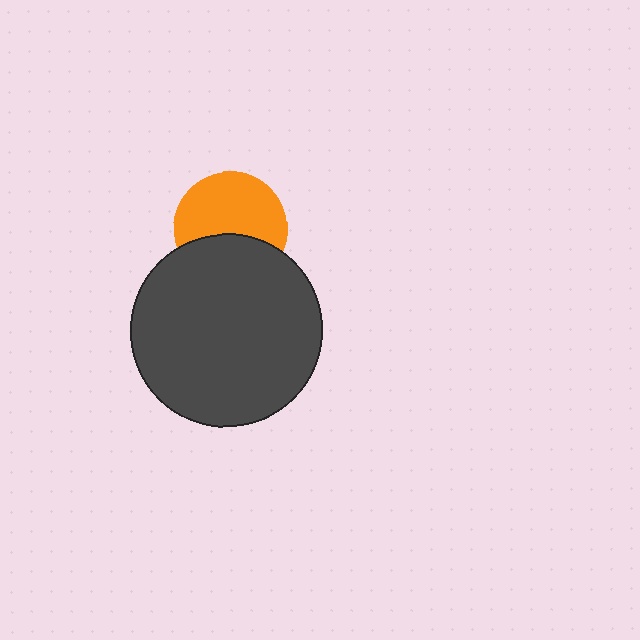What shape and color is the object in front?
The object in front is a dark gray circle.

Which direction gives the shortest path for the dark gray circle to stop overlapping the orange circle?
Moving down gives the shortest separation.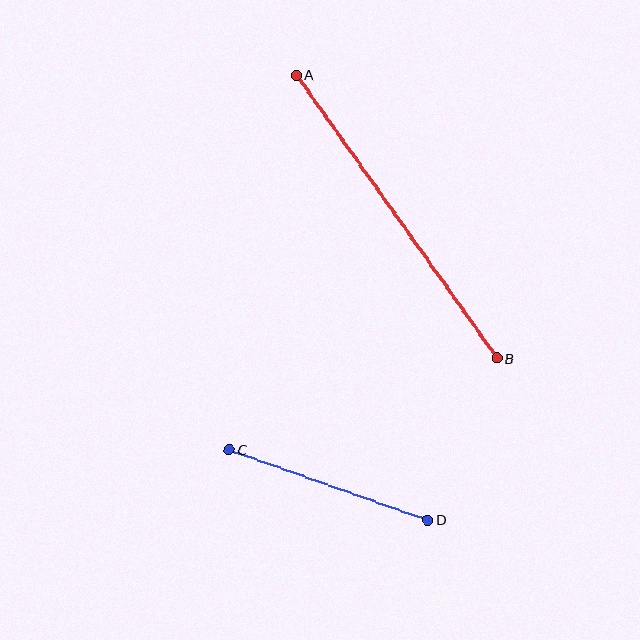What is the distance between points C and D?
The distance is approximately 210 pixels.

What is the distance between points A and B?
The distance is approximately 347 pixels.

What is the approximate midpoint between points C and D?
The midpoint is at approximately (328, 485) pixels.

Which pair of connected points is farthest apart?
Points A and B are farthest apart.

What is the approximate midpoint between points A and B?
The midpoint is at approximately (397, 217) pixels.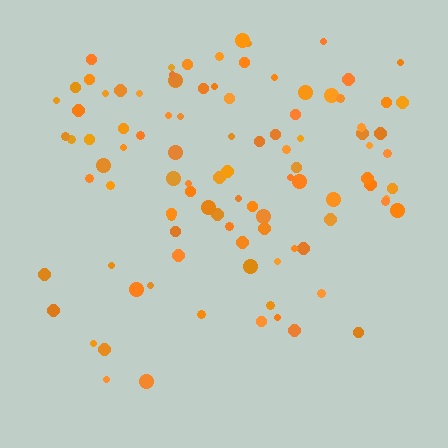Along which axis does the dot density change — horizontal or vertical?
Vertical.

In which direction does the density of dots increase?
From bottom to top, with the top side densest.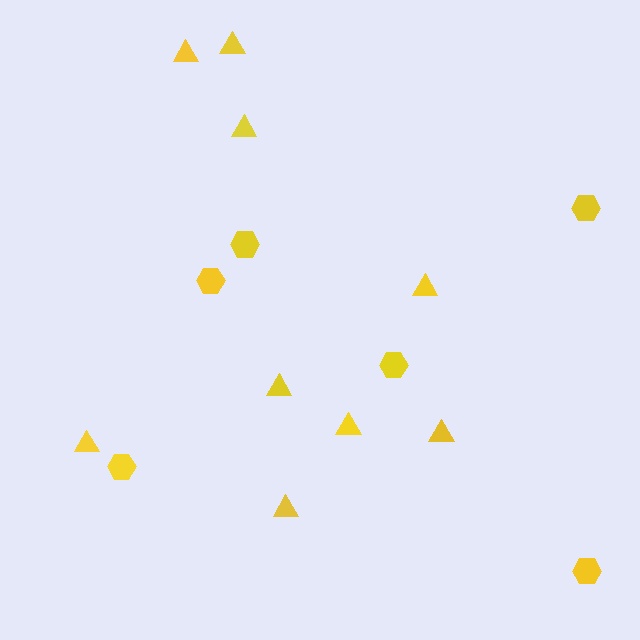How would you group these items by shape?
There are 2 groups: one group of hexagons (6) and one group of triangles (9).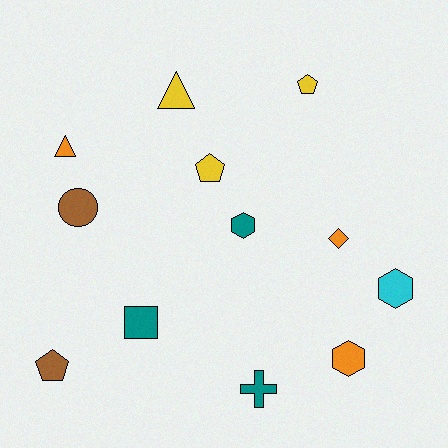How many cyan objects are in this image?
There is 1 cyan object.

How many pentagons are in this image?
There are 3 pentagons.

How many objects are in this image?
There are 12 objects.